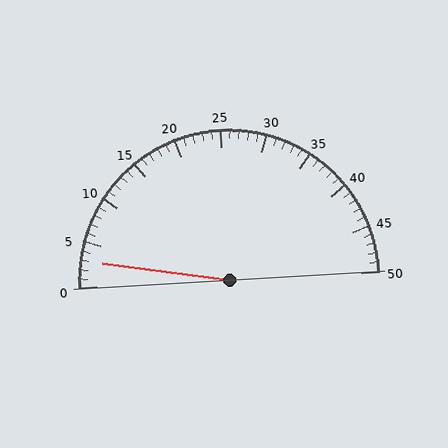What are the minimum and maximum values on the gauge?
The gauge ranges from 0 to 50.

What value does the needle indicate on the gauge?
The needle indicates approximately 3.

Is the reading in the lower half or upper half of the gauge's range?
The reading is in the lower half of the range (0 to 50).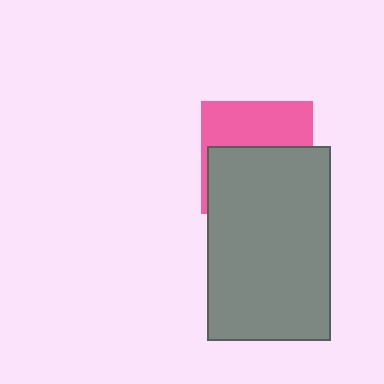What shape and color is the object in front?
The object in front is a gray rectangle.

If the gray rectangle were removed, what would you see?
You would see the complete pink square.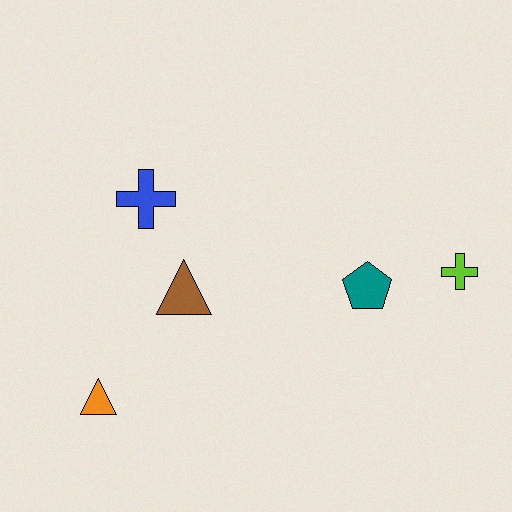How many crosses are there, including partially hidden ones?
There are 2 crosses.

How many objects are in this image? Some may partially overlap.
There are 5 objects.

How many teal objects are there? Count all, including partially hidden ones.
There is 1 teal object.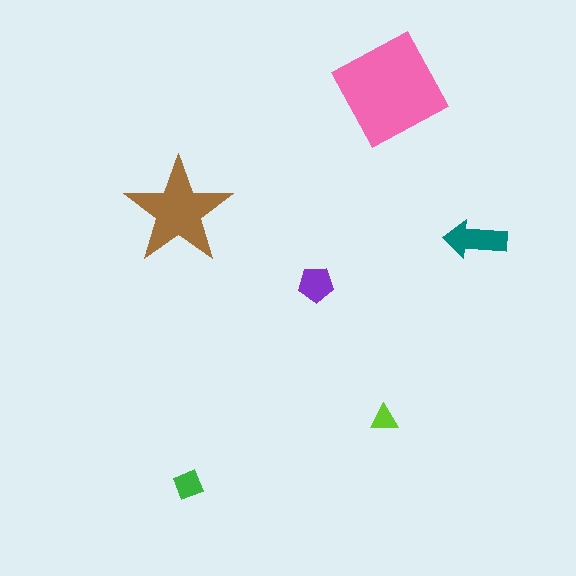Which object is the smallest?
The lime triangle.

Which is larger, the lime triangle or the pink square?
The pink square.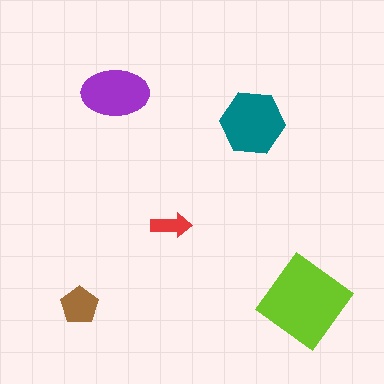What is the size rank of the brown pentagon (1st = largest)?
4th.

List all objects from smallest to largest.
The red arrow, the brown pentagon, the purple ellipse, the teal hexagon, the lime diamond.